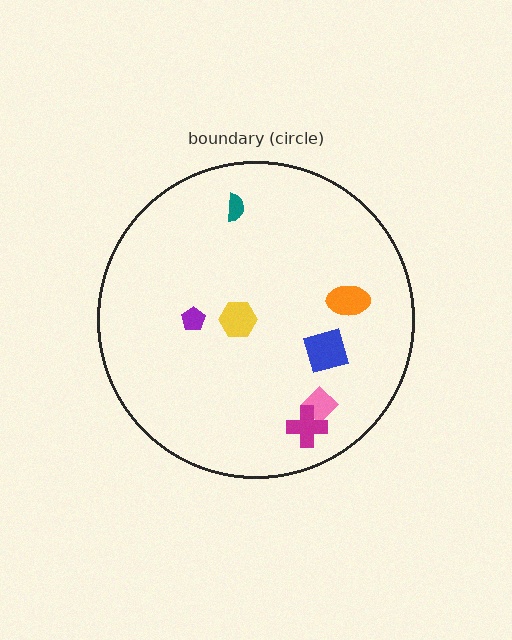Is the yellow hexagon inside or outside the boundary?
Inside.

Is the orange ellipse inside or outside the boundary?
Inside.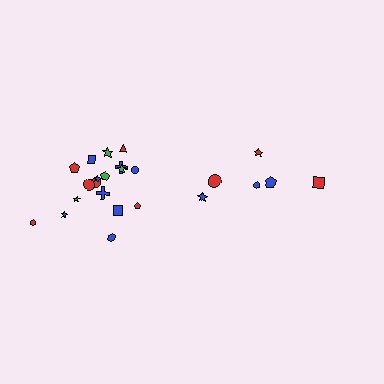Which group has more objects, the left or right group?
The left group.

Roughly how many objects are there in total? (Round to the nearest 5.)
Roughly 25 objects in total.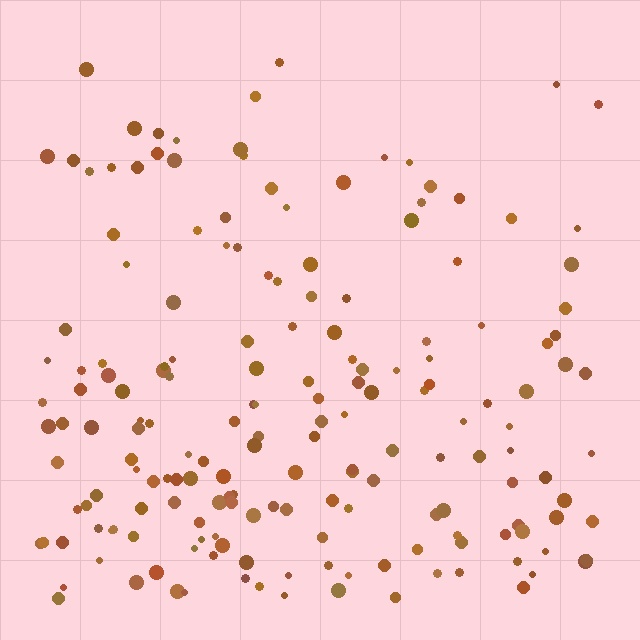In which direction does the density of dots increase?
From top to bottom, with the bottom side densest.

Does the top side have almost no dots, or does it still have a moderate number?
Still a moderate number, just noticeably fewer than the bottom.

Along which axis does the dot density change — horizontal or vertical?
Vertical.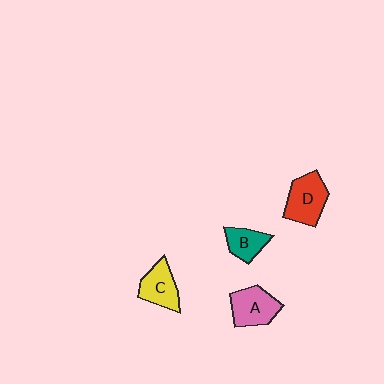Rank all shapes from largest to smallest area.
From largest to smallest: D (red), A (pink), C (yellow), B (teal).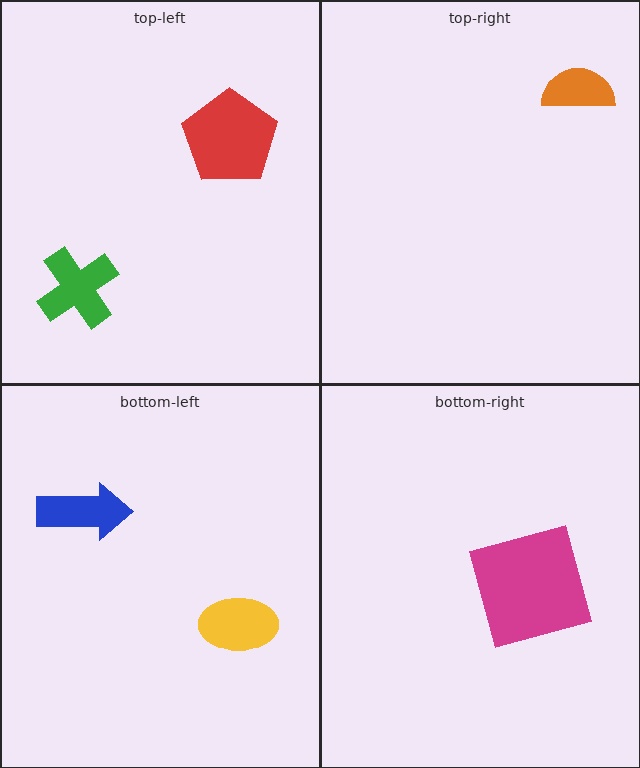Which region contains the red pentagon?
The top-left region.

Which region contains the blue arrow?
The bottom-left region.